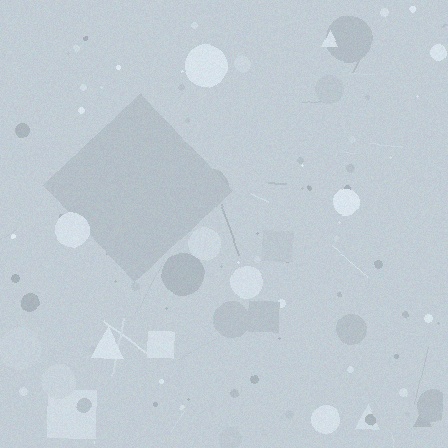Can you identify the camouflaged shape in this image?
The camouflaged shape is a diamond.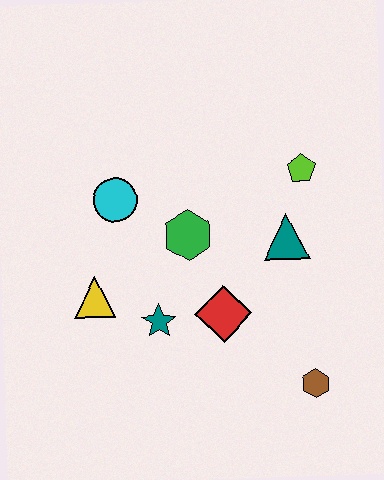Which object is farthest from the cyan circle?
The brown hexagon is farthest from the cyan circle.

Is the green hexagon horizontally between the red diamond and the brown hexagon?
No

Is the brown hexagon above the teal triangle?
No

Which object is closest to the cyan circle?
The green hexagon is closest to the cyan circle.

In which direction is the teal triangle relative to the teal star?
The teal triangle is to the right of the teal star.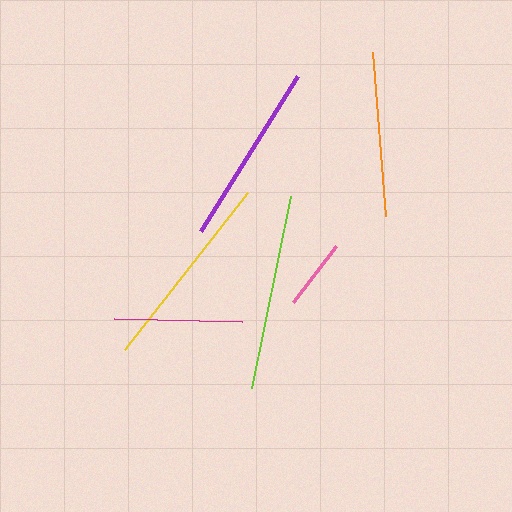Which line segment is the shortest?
The pink line is the shortest at approximately 71 pixels.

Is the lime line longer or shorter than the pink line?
The lime line is longer than the pink line.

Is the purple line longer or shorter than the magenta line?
The purple line is longer than the magenta line.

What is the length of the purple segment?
The purple segment is approximately 183 pixels long.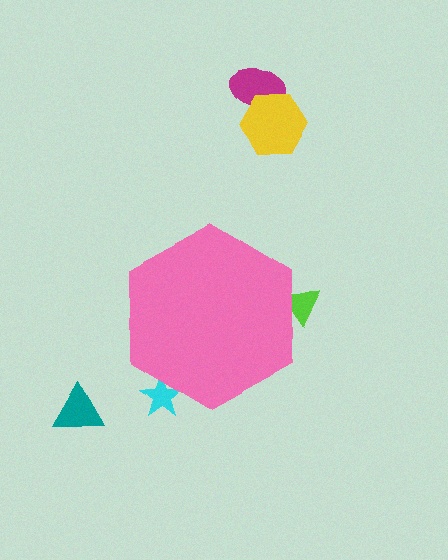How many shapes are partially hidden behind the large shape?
2 shapes are partially hidden.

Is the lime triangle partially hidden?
Yes, the lime triangle is partially hidden behind the pink hexagon.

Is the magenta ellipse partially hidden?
No, the magenta ellipse is fully visible.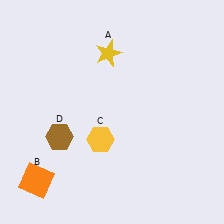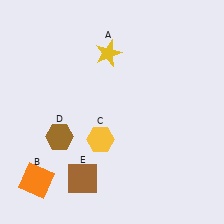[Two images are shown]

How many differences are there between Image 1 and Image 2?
There is 1 difference between the two images.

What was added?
A brown square (E) was added in Image 2.